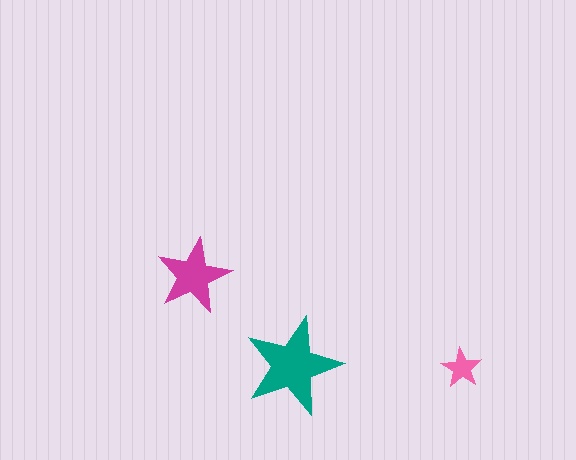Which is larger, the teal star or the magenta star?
The teal one.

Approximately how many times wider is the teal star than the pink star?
About 2.5 times wider.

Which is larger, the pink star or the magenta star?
The magenta one.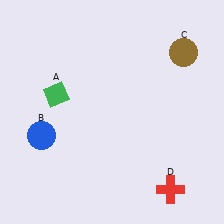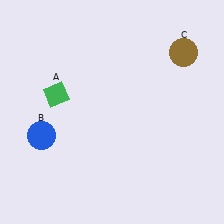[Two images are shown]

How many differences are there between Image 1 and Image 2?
There is 1 difference between the two images.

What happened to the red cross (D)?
The red cross (D) was removed in Image 2. It was in the bottom-right area of Image 1.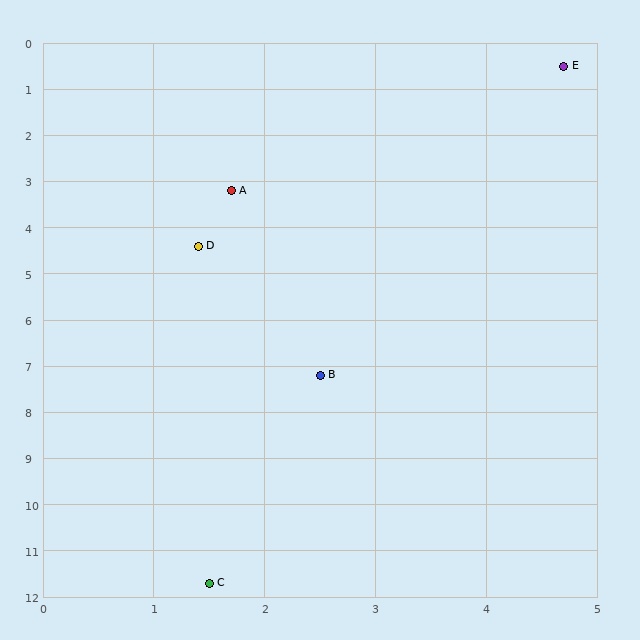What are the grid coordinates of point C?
Point C is at approximately (1.5, 11.7).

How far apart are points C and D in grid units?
Points C and D are about 7.3 grid units apart.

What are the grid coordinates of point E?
Point E is at approximately (4.7, 0.5).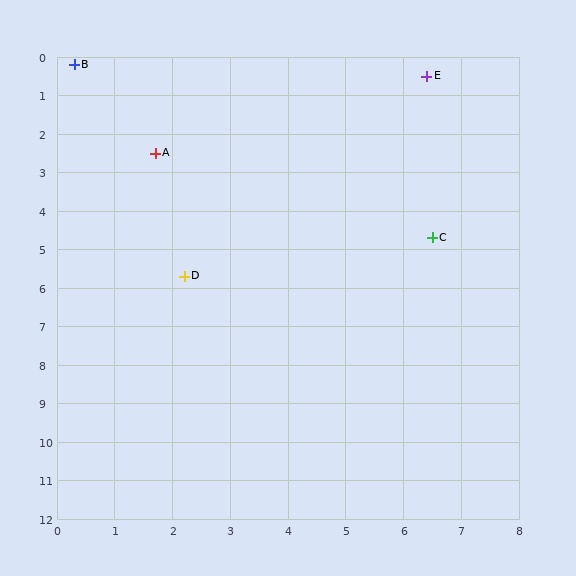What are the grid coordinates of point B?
Point B is at approximately (0.3, 0.2).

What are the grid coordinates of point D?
Point D is at approximately (2.2, 5.7).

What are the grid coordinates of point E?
Point E is at approximately (6.4, 0.5).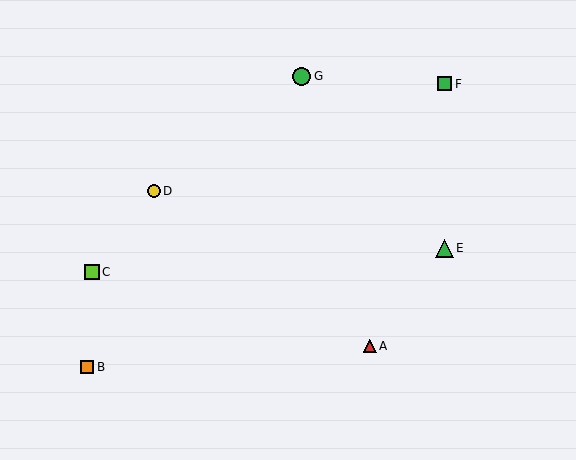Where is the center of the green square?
The center of the green square is at (445, 84).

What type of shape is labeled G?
Shape G is a green circle.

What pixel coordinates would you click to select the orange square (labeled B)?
Click at (87, 367) to select the orange square B.